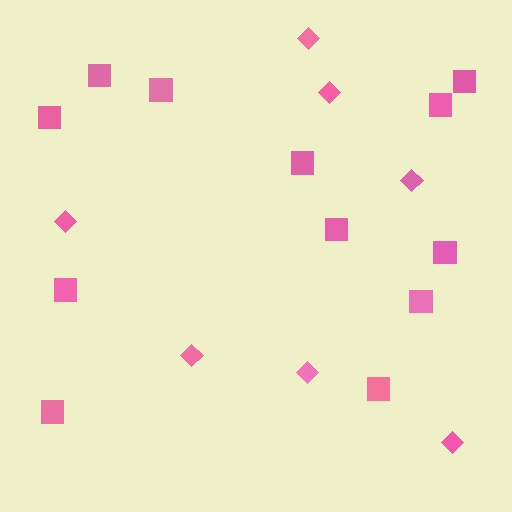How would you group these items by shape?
There are 2 groups: one group of squares (12) and one group of diamonds (7).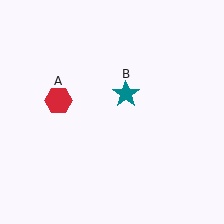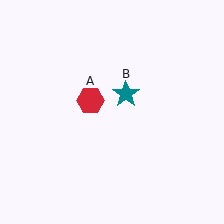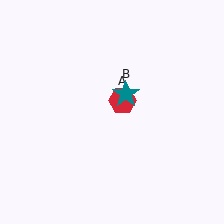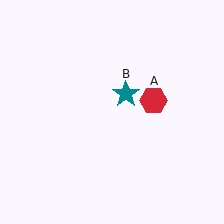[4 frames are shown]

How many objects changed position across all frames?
1 object changed position: red hexagon (object A).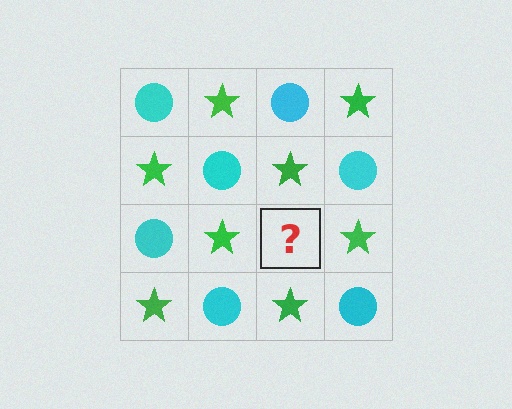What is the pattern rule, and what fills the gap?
The rule is that it alternates cyan circle and green star in a checkerboard pattern. The gap should be filled with a cyan circle.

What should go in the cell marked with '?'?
The missing cell should contain a cyan circle.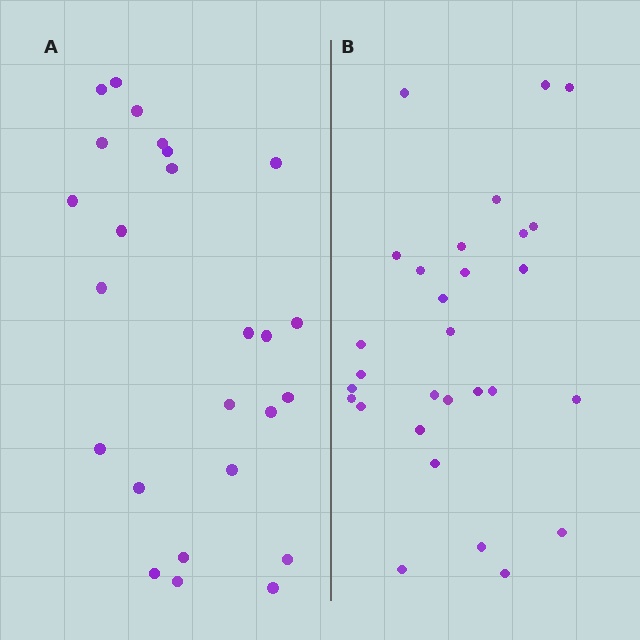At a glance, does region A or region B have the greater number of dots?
Region B (the right region) has more dots.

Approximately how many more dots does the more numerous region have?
Region B has about 4 more dots than region A.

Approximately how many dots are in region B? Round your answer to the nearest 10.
About 30 dots. (The exact count is 29, which rounds to 30.)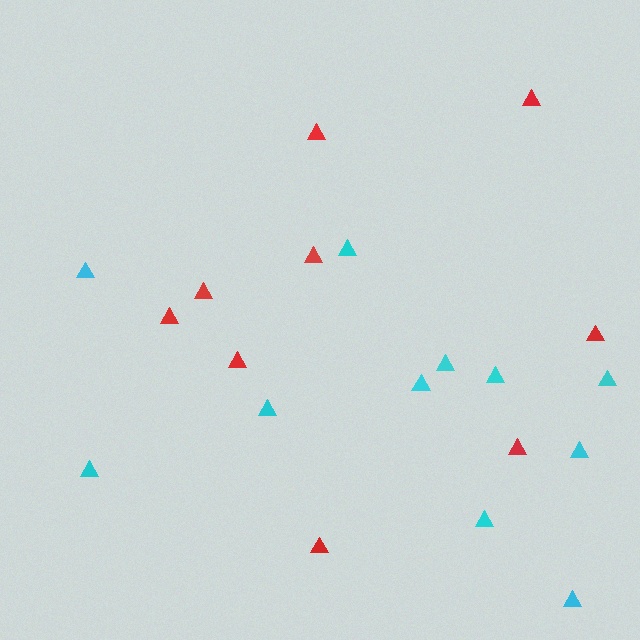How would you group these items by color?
There are 2 groups: one group of red triangles (9) and one group of cyan triangles (11).